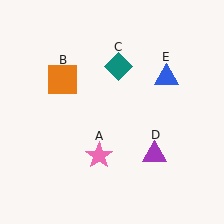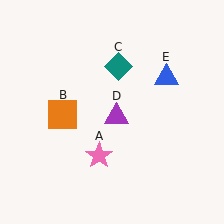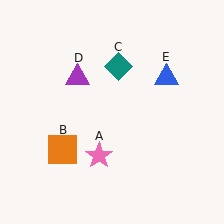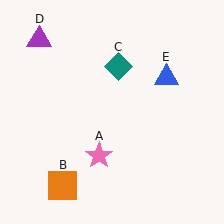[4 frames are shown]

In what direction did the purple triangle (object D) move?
The purple triangle (object D) moved up and to the left.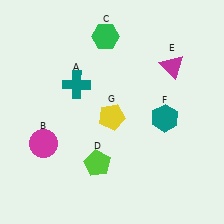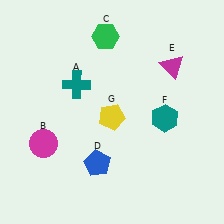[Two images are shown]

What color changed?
The pentagon (D) changed from lime in Image 1 to blue in Image 2.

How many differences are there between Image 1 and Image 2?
There is 1 difference between the two images.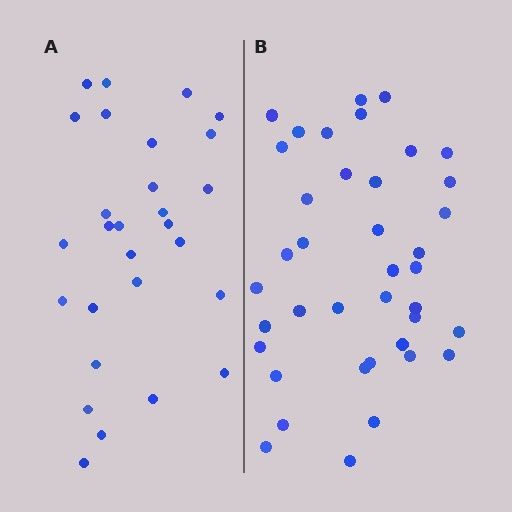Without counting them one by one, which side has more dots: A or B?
Region B (the right region) has more dots.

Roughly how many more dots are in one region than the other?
Region B has roughly 12 or so more dots than region A.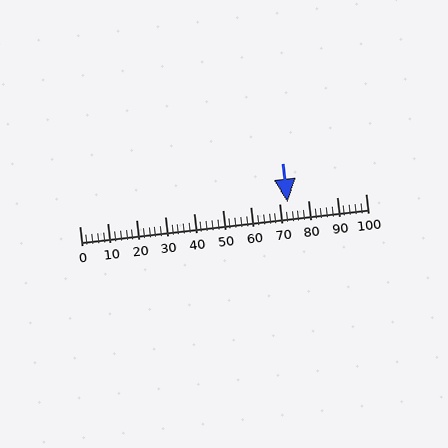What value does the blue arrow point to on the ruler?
The blue arrow points to approximately 73.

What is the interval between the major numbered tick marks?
The major tick marks are spaced 10 units apart.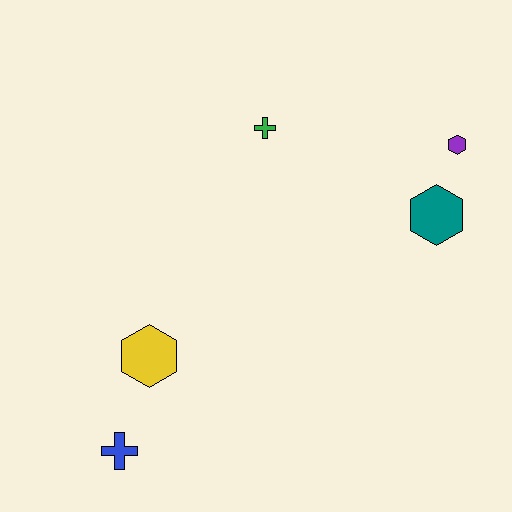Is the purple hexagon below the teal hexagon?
No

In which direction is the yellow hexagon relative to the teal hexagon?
The yellow hexagon is to the left of the teal hexagon.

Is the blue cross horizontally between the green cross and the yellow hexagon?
No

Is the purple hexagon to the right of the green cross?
Yes